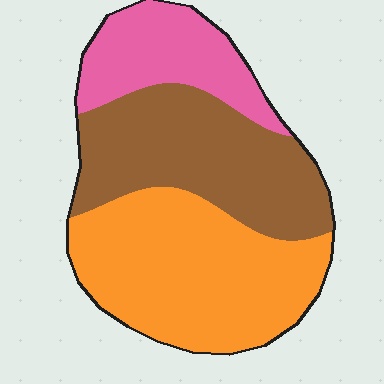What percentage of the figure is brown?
Brown covers around 35% of the figure.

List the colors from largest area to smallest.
From largest to smallest: orange, brown, pink.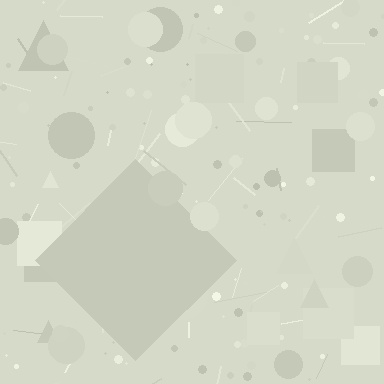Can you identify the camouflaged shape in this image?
The camouflaged shape is a diamond.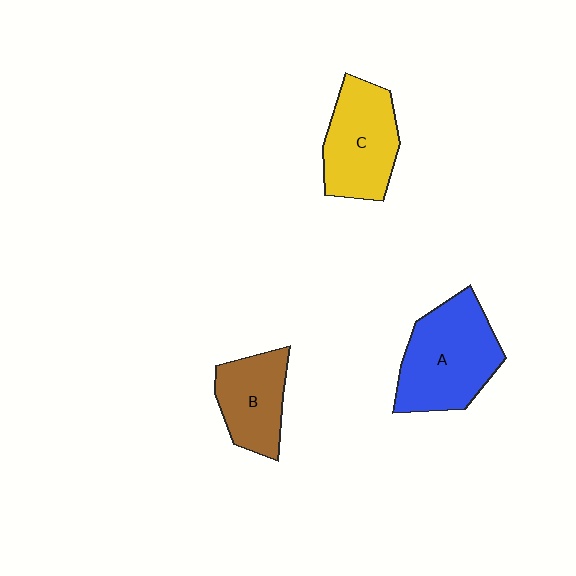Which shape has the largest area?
Shape A (blue).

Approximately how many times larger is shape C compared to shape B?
Approximately 1.2 times.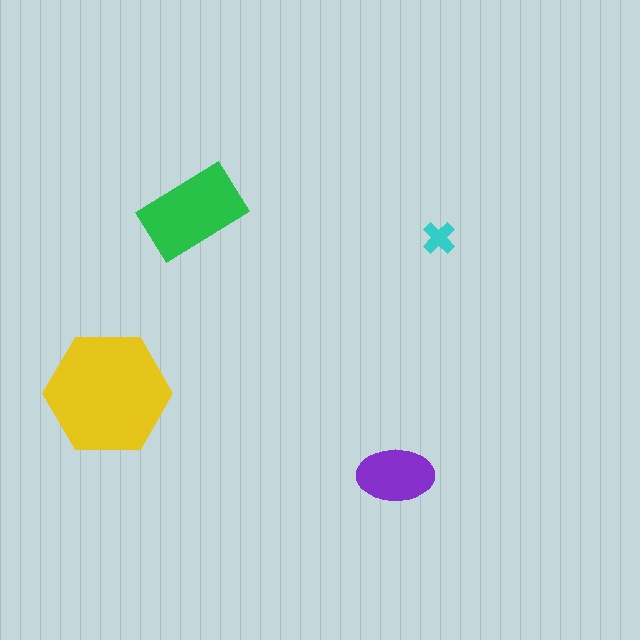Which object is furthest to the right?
The cyan cross is rightmost.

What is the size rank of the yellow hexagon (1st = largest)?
1st.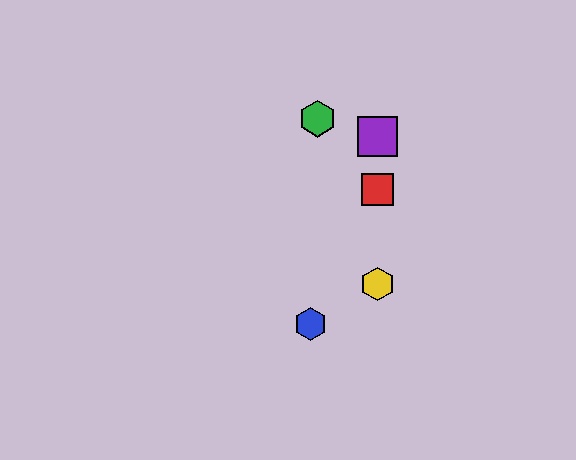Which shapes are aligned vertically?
The red square, the yellow hexagon, the purple square are aligned vertically.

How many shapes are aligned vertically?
3 shapes (the red square, the yellow hexagon, the purple square) are aligned vertically.